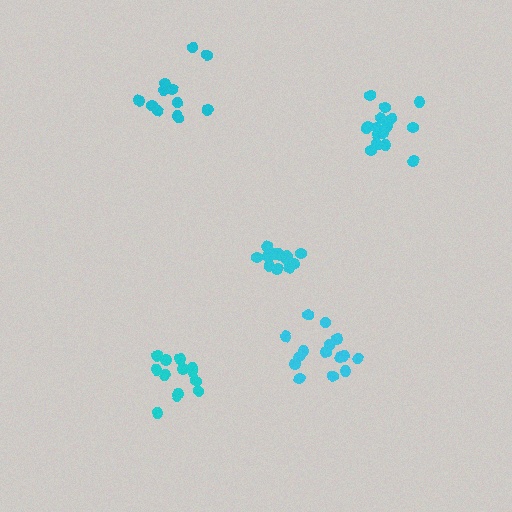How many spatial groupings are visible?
There are 5 spatial groupings.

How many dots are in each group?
Group 1: 12 dots, Group 2: 13 dots, Group 3: 14 dots, Group 4: 15 dots, Group 5: 18 dots (72 total).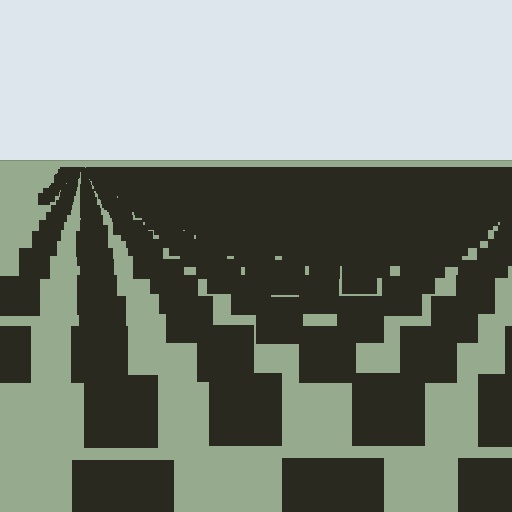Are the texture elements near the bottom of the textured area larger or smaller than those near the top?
Larger. Near the bottom, elements are closer to the viewer and appear at a bigger on-screen size.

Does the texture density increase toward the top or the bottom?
Density increases toward the top.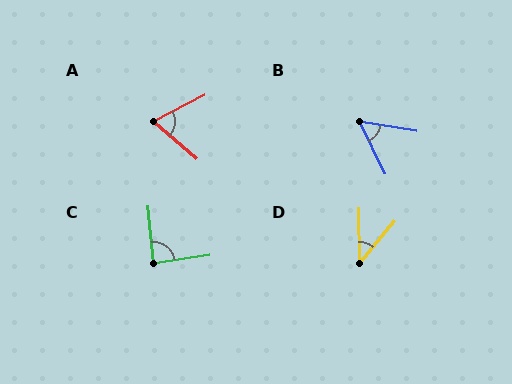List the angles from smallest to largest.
D (41°), B (55°), A (68°), C (87°).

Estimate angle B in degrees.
Approximately 55 degrees.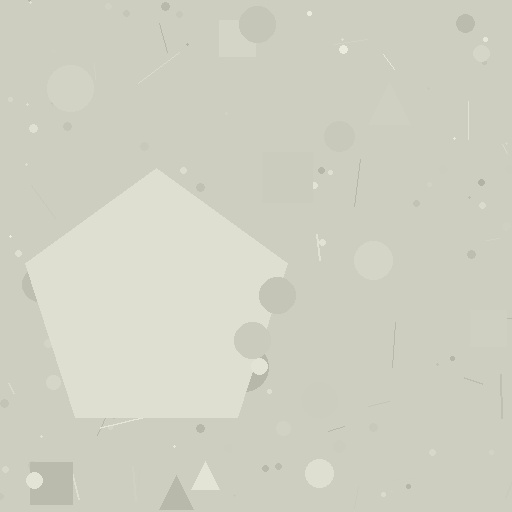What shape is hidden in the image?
A pentagon is hidden in the image.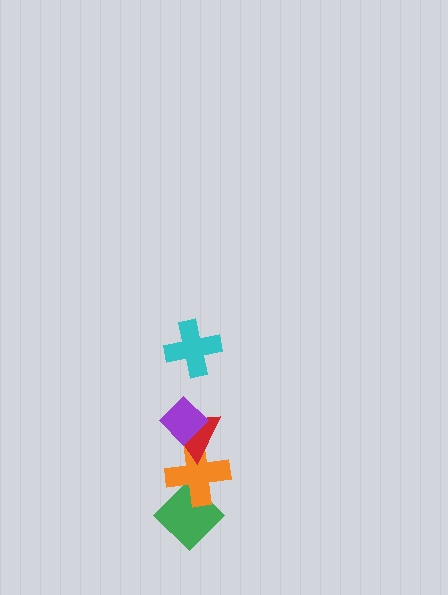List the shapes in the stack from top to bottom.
From top to bottom: the cyan cross, the purple diamond, the red triangle, the orange cross, the green diamond.